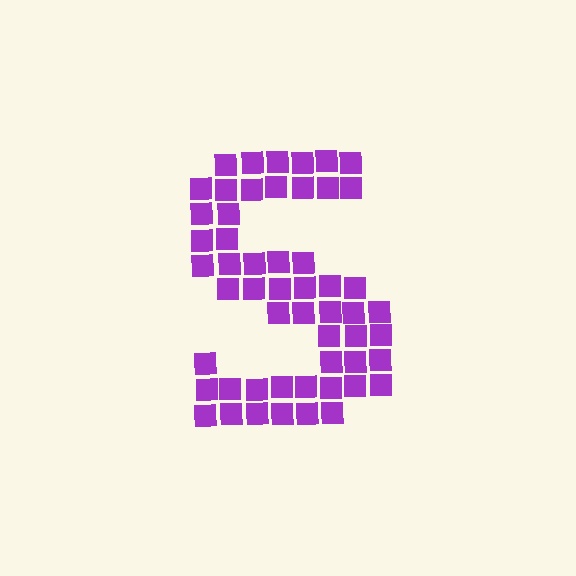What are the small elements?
The small elements are squares.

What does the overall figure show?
The overall figure shows the letter S.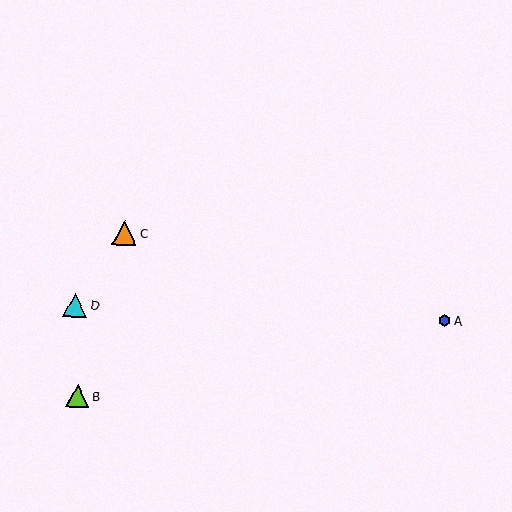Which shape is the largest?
The cyan triangle (labeled D) is the largest.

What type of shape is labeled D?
Shape D is a cyan triangle.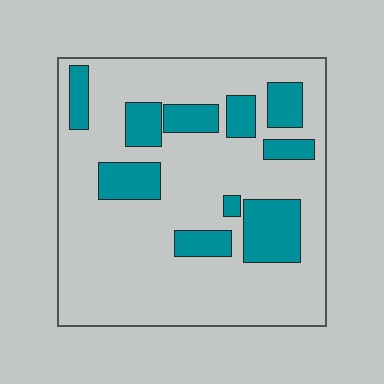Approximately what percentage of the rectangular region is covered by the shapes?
Approximately 25%.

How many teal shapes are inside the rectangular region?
10.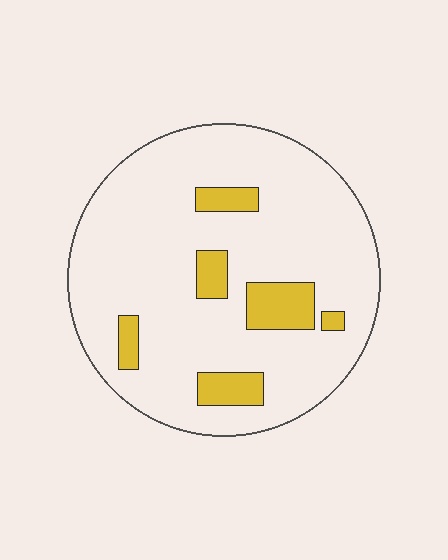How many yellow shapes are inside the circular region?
6.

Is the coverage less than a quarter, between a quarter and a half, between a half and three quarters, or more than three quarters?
Less than a quarter.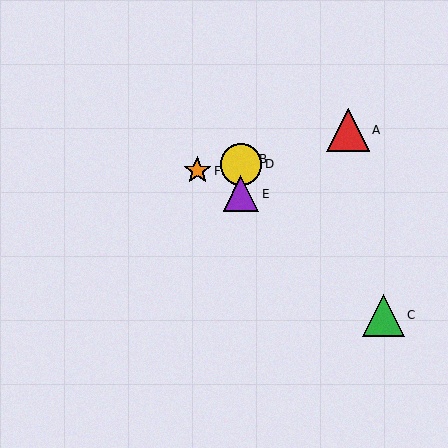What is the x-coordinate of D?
Object D is at x≈241.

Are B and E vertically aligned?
Yes, both are at x≈241.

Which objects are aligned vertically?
Objects B, D, E are aligned vertically.